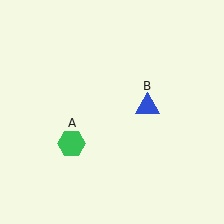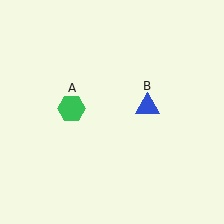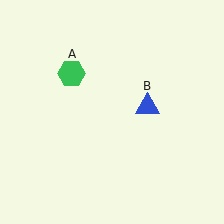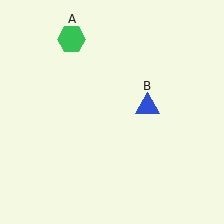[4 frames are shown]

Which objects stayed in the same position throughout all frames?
Blue triangle (object B) remained stationary.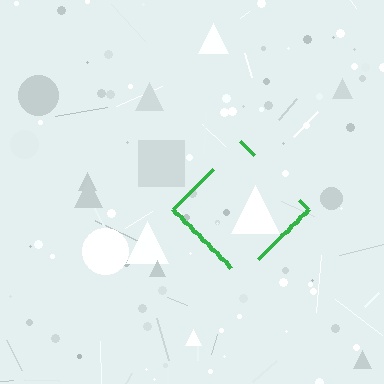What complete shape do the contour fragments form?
The contour fragments form a diamond.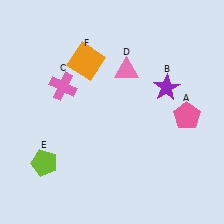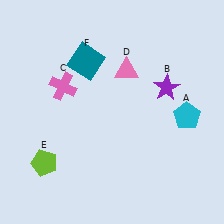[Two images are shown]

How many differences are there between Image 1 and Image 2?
There are 2 differences between the two images.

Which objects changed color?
A changed from pink to cyan. F changed from orange to teal.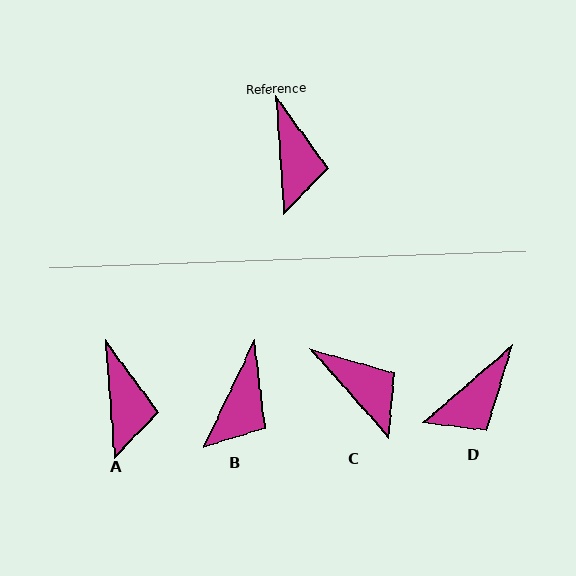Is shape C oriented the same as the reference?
No, it is off by about 37 degrees.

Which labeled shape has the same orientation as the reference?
A.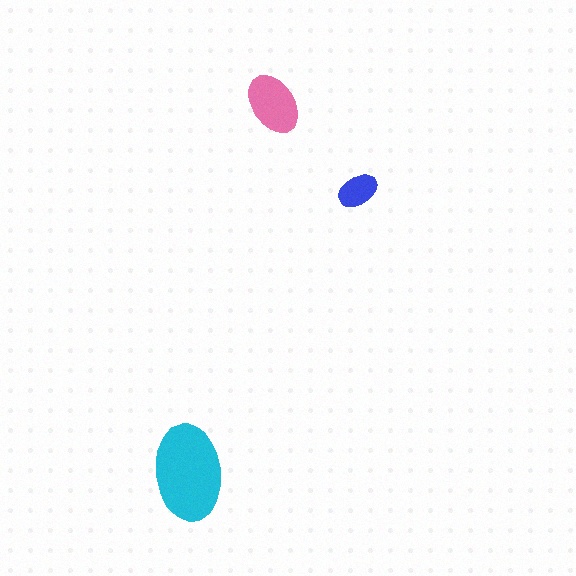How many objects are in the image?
There are 3 objects in the image.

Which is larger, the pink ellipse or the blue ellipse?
The pink one.